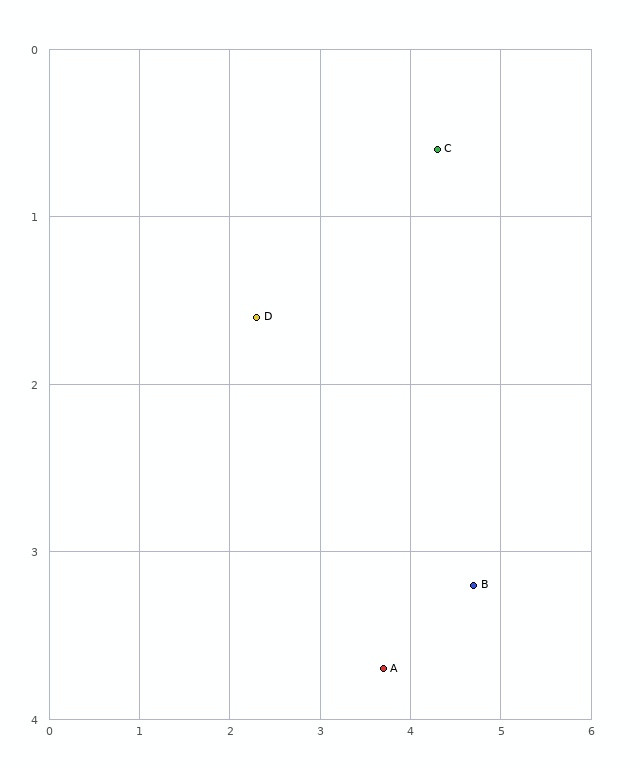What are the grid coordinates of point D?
Point D is at approximately (2.3, 1.6).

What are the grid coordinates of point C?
Point C is at approximately (4.3, 0.6).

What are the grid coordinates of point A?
Point A is at approximately (3.7, 3.7).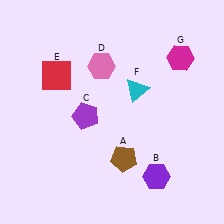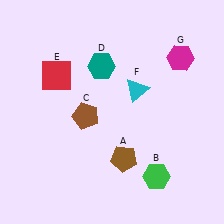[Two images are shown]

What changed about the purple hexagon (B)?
In Image 1, B is purple. In Image 2, it changed to green.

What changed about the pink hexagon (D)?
In Image 1, D is pink. In Image 2, it changed to teal.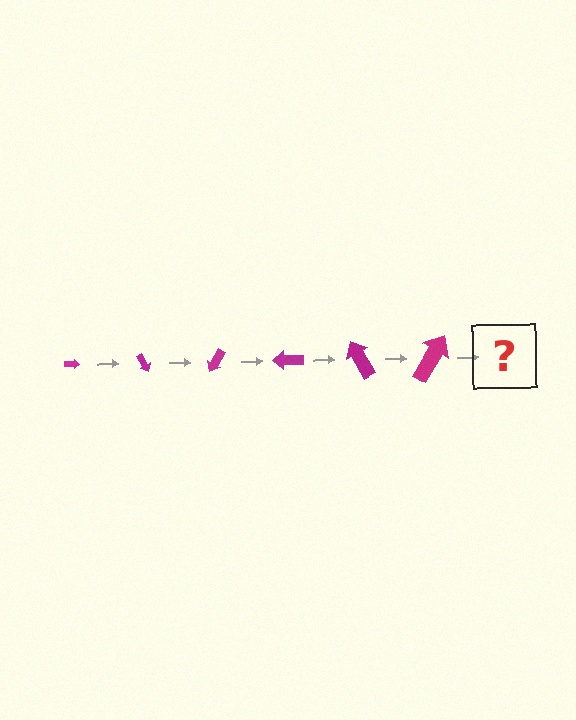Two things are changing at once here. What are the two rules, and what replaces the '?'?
The two rules are that the arrow grows larger each step and it rotates 60 degrees each step. The '?' should be an arrow, larger than the previous one and rotated 360 degrees from the start.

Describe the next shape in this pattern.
It should be an arrow, larger than the previous one and rotated 360 degrees from the start.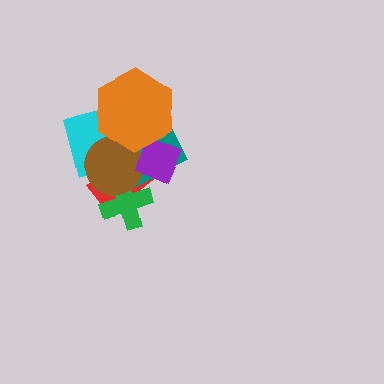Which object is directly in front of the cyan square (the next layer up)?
The brown circle is directly in front of the cyan square.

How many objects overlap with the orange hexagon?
4 objects overlap with the orange hexagon.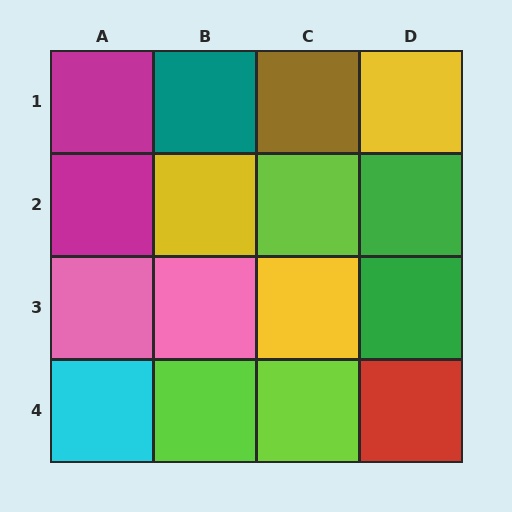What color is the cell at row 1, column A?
Magenta.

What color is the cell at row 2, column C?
Lime.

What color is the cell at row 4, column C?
Lime.